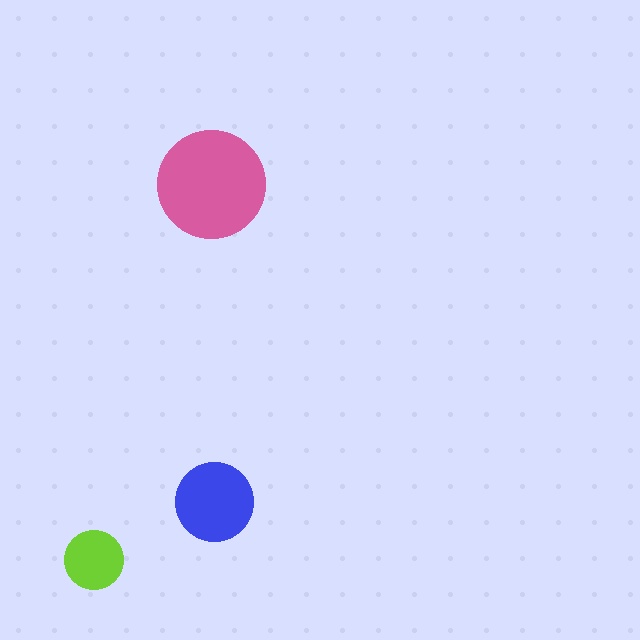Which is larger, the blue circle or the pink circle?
The pink one.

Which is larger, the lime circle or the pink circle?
The pink one.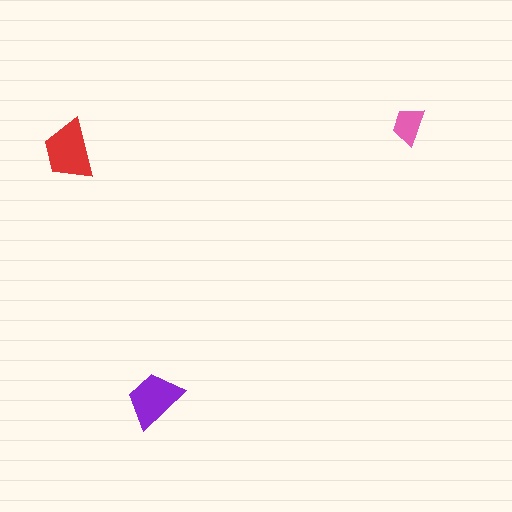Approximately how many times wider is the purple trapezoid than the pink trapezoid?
About 1.5 times wider.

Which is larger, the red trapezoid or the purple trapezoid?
The red one.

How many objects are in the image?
There are 3 objects in the image.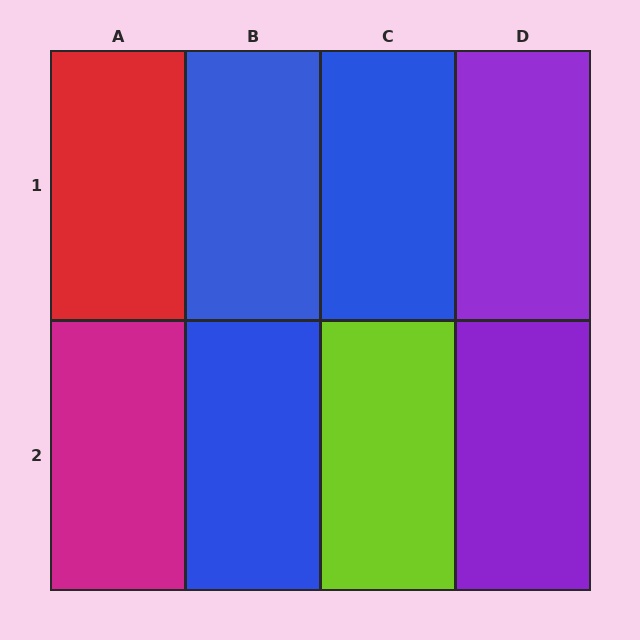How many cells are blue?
3 cells are blue.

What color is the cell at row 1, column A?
Red.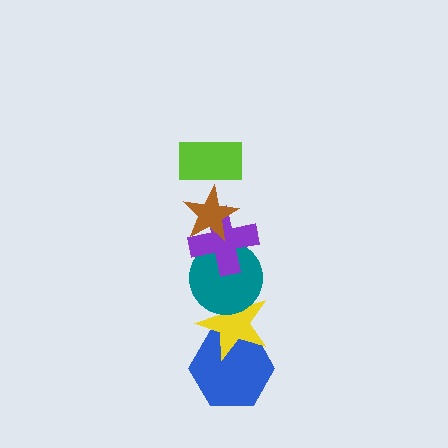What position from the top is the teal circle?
The teal circle is 4th from the top.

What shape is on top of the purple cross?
The brown star is on top of the purple cross.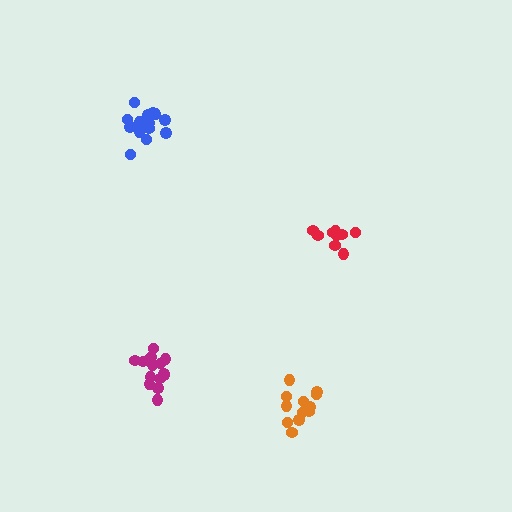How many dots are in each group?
Group 1: 12 dots, Group 2: 15 dots, Group 3: 15 dots, Group 4: 9 dots (51 total).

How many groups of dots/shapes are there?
There are 4 groups.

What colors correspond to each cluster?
The clusters are colored: orange, magenta, blue, red.